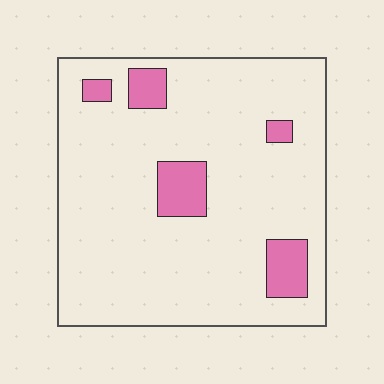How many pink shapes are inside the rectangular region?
5.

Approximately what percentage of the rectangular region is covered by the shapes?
Approximately 10%.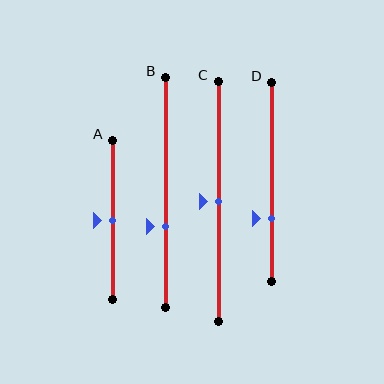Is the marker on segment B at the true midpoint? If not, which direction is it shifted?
No, the marker on segment B is shifted downward by about 15% of the segment length.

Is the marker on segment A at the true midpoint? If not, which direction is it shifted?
Yes, the marker on segment A is at the true midpoint.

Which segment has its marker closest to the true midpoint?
Segment A has its marker closest to the true midpoint.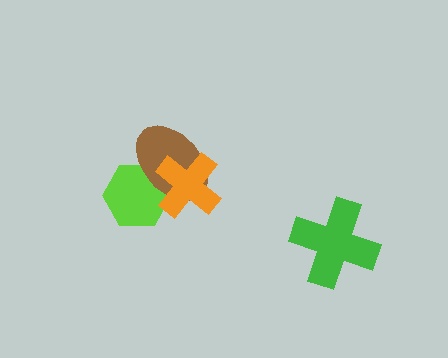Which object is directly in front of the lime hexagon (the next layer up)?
The brown ellipse is directly in front of the lime hexagon.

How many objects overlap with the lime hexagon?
2 objects overlap with the lime hexagon.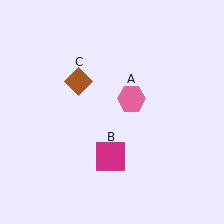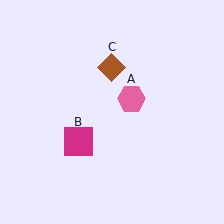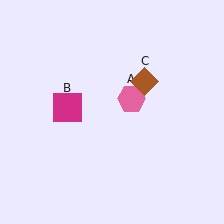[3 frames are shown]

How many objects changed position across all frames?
2 objects changed position: magenta square (object B), brown diamond (object C).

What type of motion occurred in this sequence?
The magenta square (object B), brown diamond (object C) rotated clockwise around the center of the scene.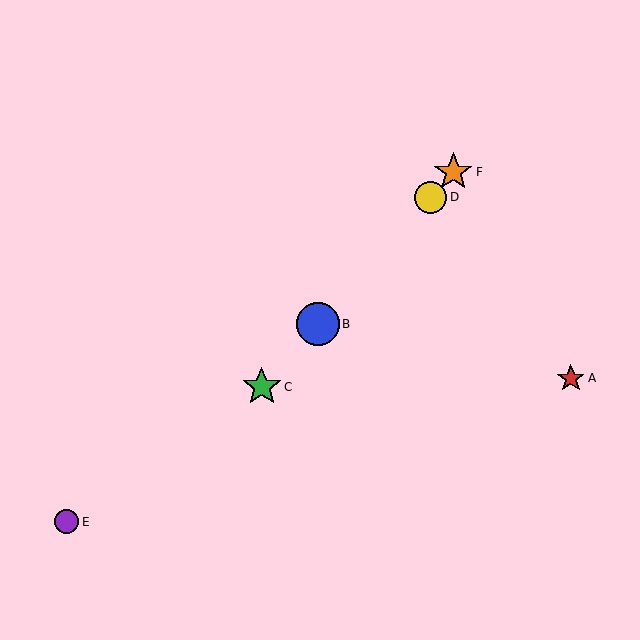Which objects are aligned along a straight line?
Objects B, C, D, F are aligned along a straight line.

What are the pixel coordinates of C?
Object C is at (262, 387).